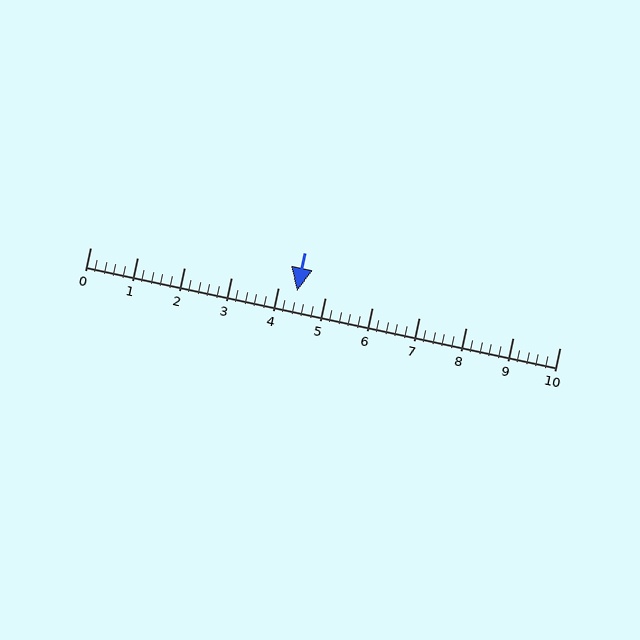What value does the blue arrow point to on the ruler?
The blue arrow points to approximately 4.4.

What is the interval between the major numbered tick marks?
The major tick marks are spaced 1 units apart.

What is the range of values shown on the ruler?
The ruler shows values from 0 to 10.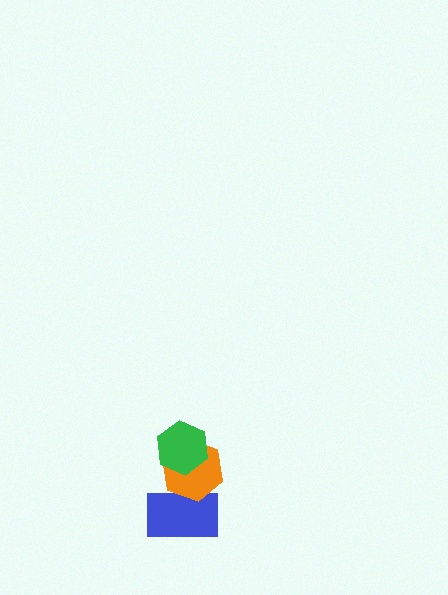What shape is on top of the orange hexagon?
The green hexagon is on top of the orange hexagon.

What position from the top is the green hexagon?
The green hexagon is 1st from the top.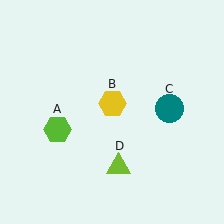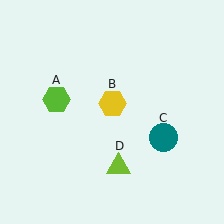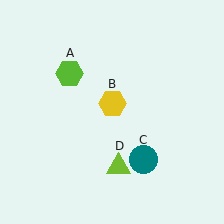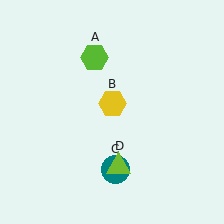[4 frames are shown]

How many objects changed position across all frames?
2 objects changed position: lime hexagon (object A), teal circle (object C).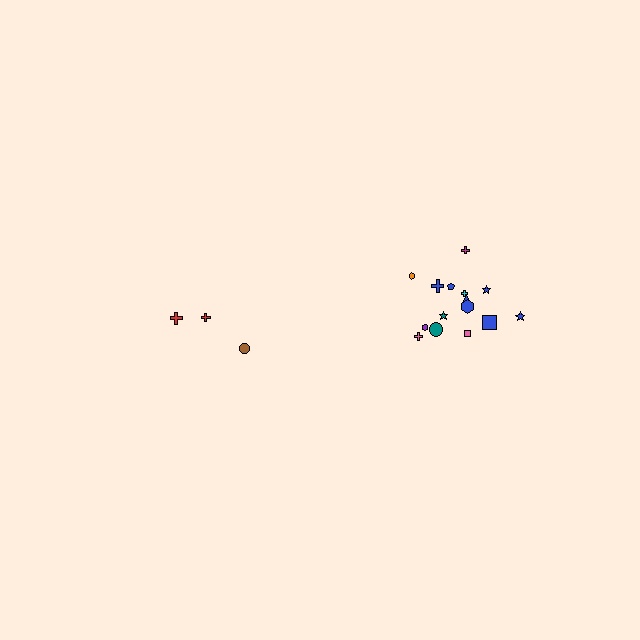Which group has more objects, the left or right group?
The right group.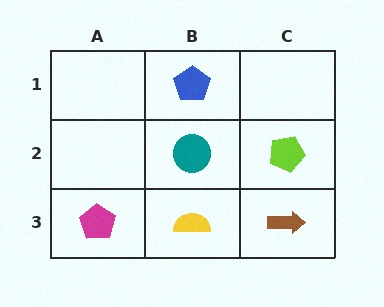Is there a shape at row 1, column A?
No, that cell is empty.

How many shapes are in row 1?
1 shape.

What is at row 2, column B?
A teal circle.